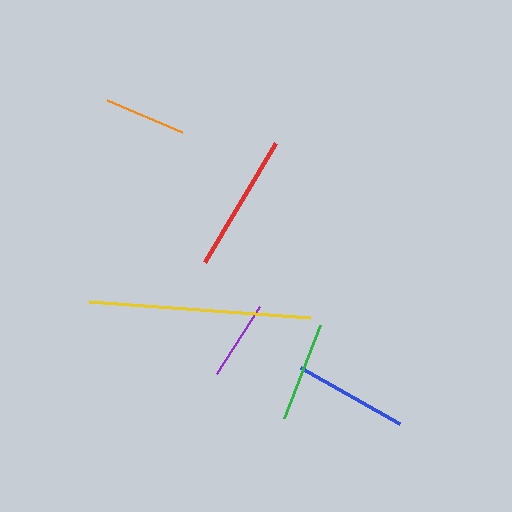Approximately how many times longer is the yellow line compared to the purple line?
The yellow line is approximately 2.8 times the length of the purple line.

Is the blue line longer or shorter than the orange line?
The blue line is longer than the orange line.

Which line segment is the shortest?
The purple line is the shortest at approximately 80 pixels.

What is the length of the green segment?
The green segment is approximately 100 pixels long.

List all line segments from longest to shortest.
From longest to shortest: yellow, red, blue, green, orange, purple.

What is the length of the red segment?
The red segment is approximately 139 pixels long.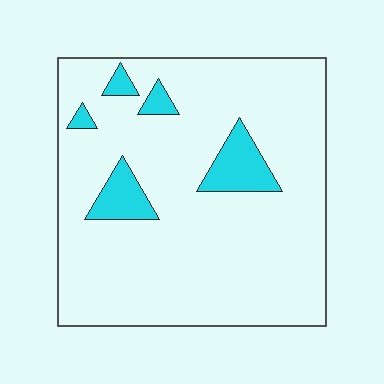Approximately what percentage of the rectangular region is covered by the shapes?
Approximately 10%.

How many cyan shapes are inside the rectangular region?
5.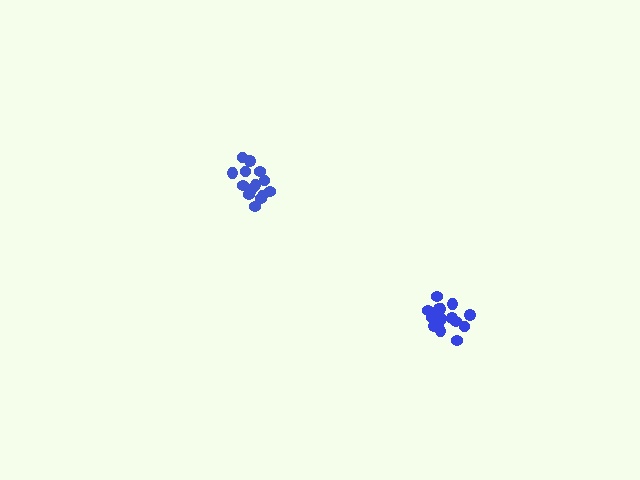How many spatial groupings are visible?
There are 2 spatial groupings.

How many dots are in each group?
Group 1: 15 dots, Group 2: 14 dots (29 total).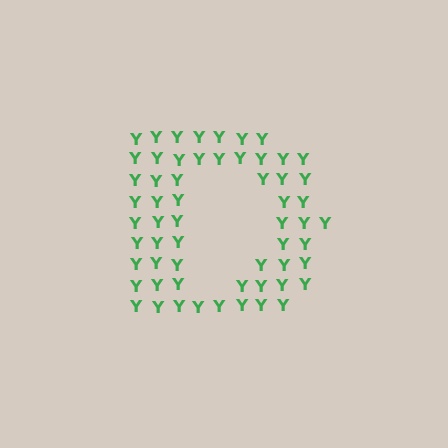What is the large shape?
The large shape is the letter D.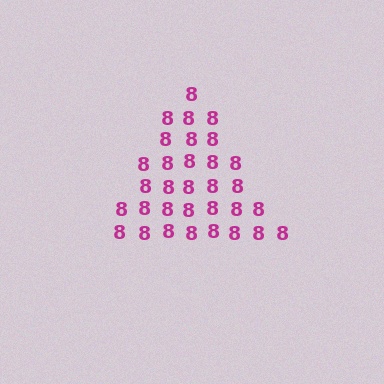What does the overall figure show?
The overall figure shows a triangle.